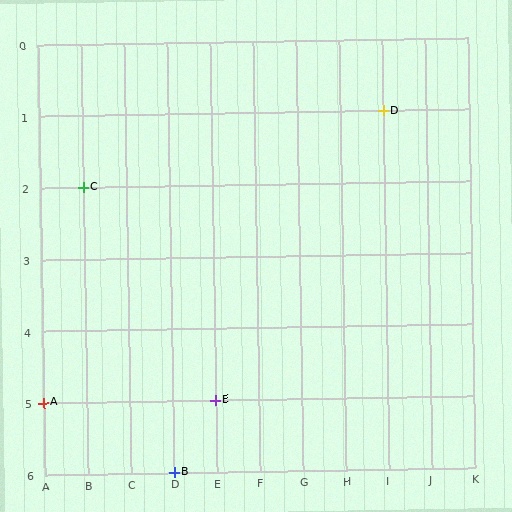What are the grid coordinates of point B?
Point B is at grid coordinates (D, 6).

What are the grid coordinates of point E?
Point E is at grid coordinates (E, 5).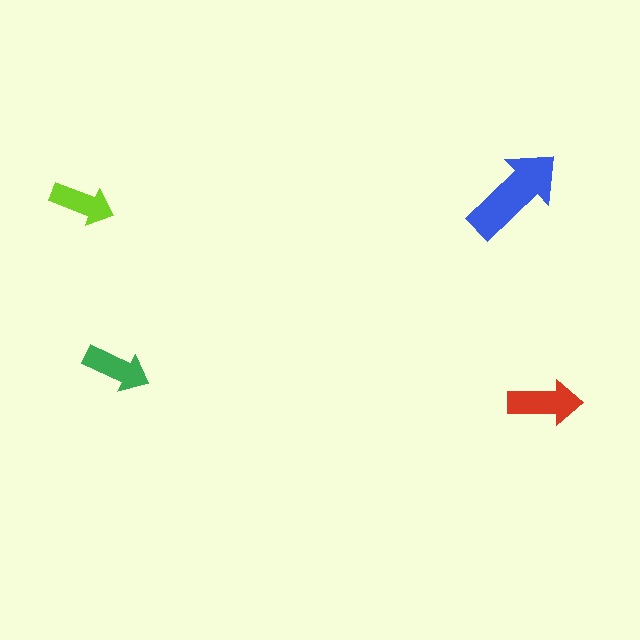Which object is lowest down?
The red arrow is bottommost.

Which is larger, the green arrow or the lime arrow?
The green one.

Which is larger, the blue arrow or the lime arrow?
The blue one.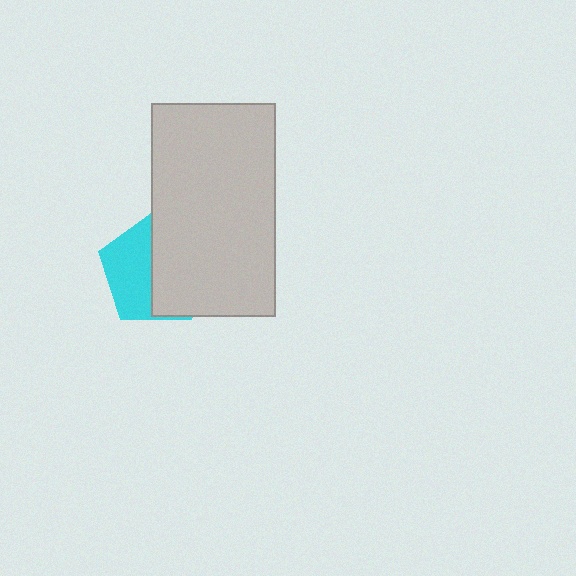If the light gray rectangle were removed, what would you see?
You would see the complete cyan pentagon.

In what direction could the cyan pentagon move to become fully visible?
The cyan pentagon could move left. That would shift it out from behind the light gray rectangle entirely.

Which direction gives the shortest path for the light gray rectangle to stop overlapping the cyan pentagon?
Moving right gives the shortest separation.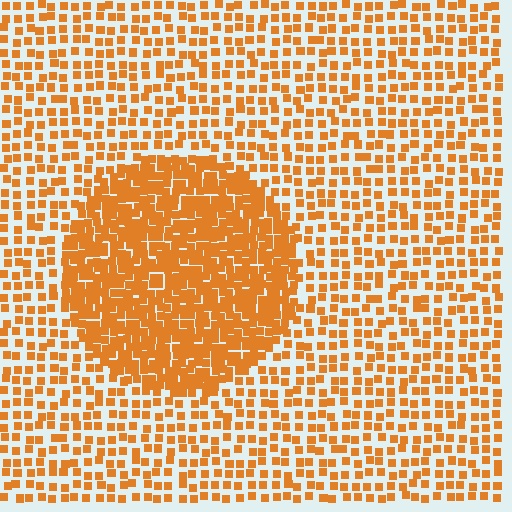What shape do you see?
I see a circle.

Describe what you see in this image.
The image contains small orange elements arranged at two different densities. A circle-shaped region is visible where the elements are more densely packed than the surrounding area.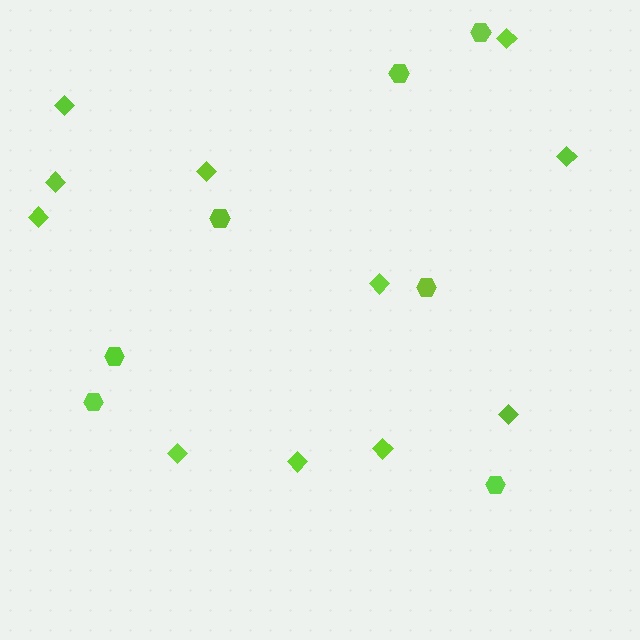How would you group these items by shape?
There are 2 groups: one group of diamonds (11) and one group of hexagons (7).